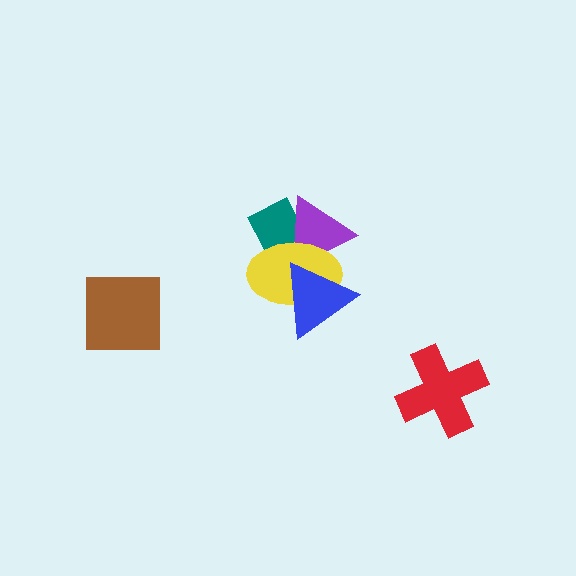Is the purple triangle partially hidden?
Yes, it is partially covered by another shape.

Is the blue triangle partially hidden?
No, no other shape covers it.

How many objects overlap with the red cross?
0 objects overlap with the red cross.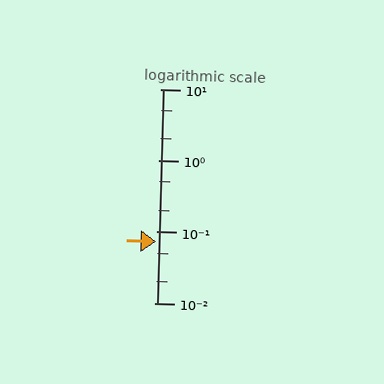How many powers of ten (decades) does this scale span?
The scale spans 3 decades, from 0.01 to 10.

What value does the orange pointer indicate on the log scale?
The pointer indicates approximately 0.072.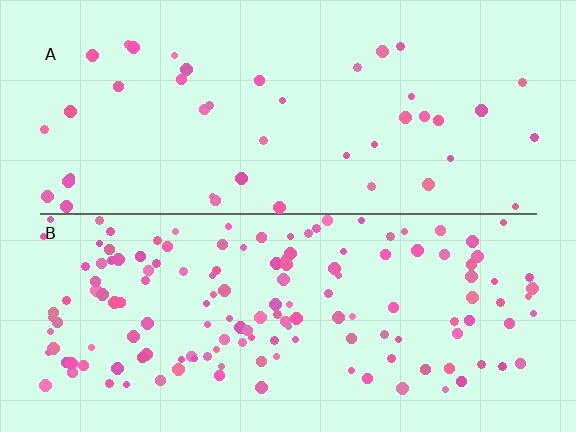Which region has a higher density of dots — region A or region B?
B (the bottom).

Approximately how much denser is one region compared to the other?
Approximately 3.4× — region B over region A.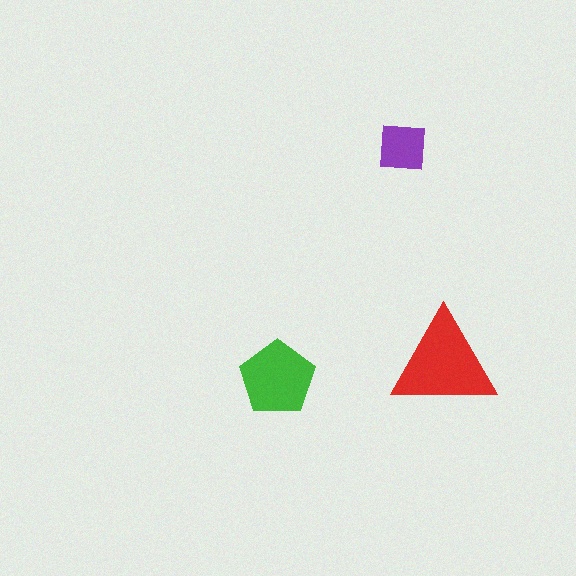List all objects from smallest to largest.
The purple square, the green pentagon, the red triangle.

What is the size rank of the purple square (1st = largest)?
3rd.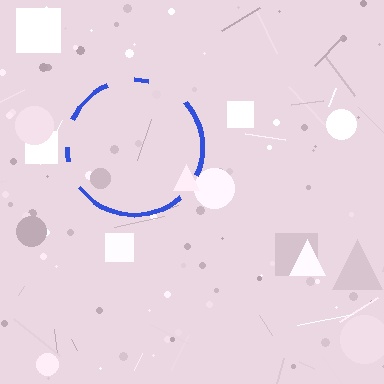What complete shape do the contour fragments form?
The contour fragments form a circle.